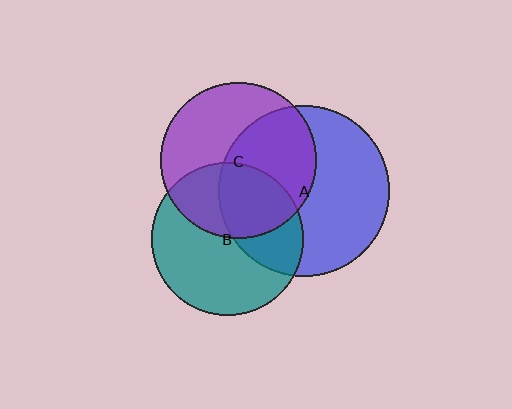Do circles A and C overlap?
Yes.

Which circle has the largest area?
Circle A (blue).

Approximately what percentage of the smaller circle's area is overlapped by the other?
Approximately 50%.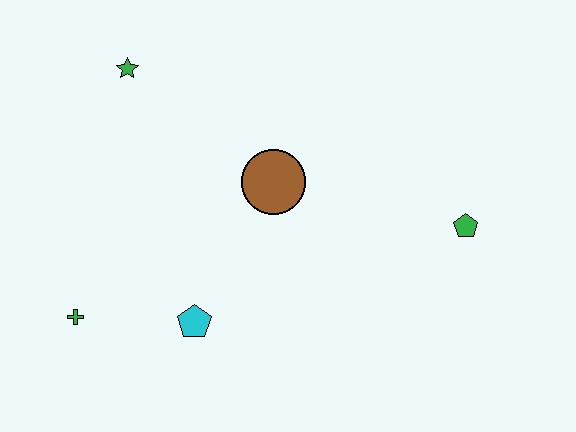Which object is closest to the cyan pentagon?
The green cross is closest to the cyan pentagon.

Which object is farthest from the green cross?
The green pentagon is farthest from the green cross.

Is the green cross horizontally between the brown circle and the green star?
No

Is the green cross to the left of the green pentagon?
Yes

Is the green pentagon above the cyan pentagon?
Yes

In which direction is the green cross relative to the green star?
The green cross is below the green star.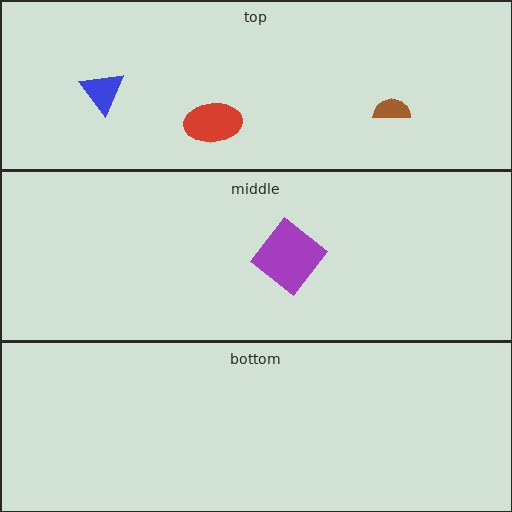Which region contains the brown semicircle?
The top region.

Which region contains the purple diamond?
The middle region.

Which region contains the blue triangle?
The top region.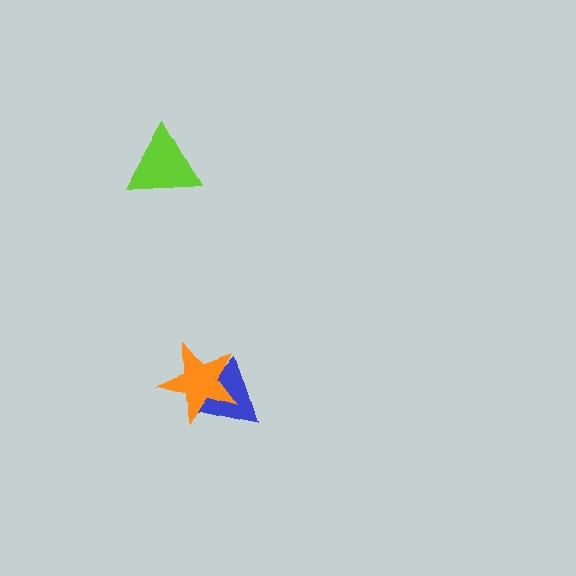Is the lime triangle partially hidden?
No, no other shape covers it.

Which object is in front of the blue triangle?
The orange star is in front of the blue triangle.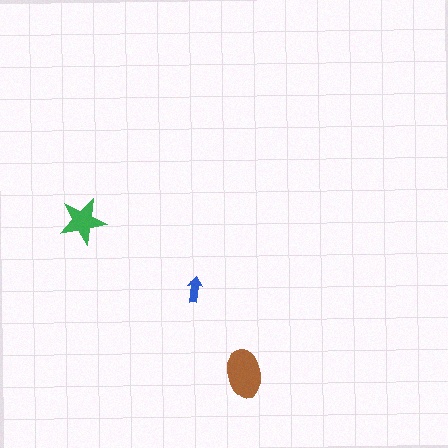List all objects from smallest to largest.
The blue arrow, the green star, the brown ellipse.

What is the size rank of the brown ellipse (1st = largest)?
1st.